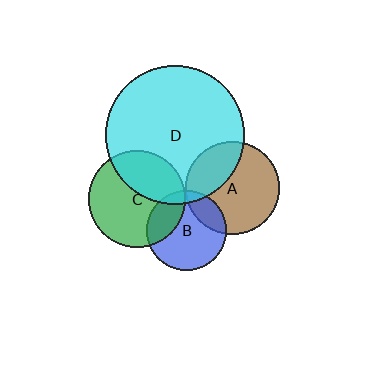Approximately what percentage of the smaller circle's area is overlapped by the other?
Approximately 25%.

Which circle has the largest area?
Circle D (cyan).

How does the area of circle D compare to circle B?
Approximately 3.0 times.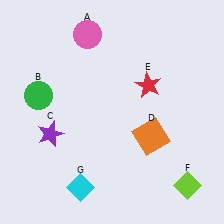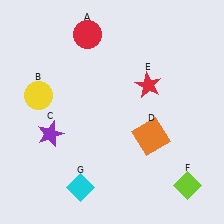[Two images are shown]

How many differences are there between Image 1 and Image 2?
There are 2 differences between the two images.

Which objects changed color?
A changed from pink to red. B changed from green to yellow.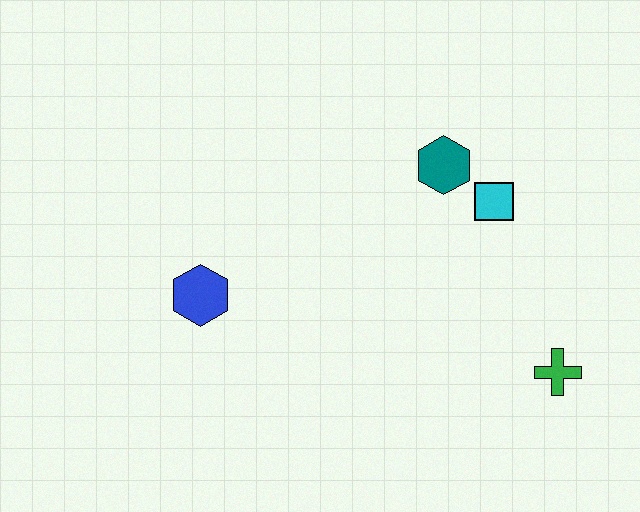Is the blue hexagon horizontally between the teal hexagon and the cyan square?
No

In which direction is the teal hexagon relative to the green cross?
The teal hexagon is above the green cross.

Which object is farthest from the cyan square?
The blue hexagon is farthest from the cyan square.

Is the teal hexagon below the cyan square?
No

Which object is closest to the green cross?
The cyan square is closest to the green cross.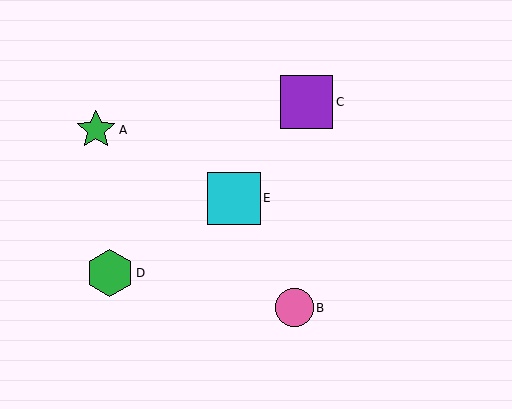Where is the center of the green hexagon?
The center of the green hexagon is at (110, 273).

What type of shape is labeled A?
Shape A is a green star.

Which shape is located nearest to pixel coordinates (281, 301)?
The pink circle (labeled B) at (294, 308) is nearest to that location.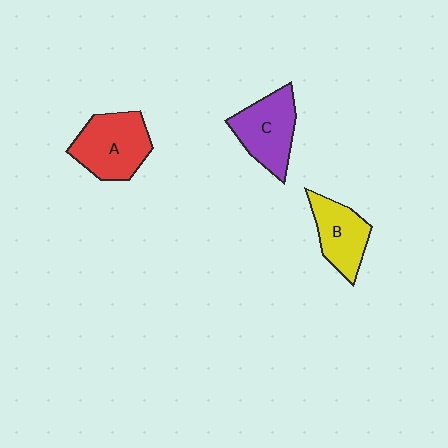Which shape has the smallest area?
Shape B (yellow).